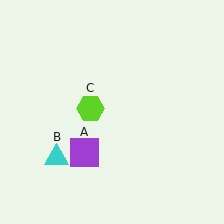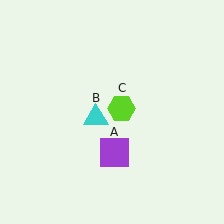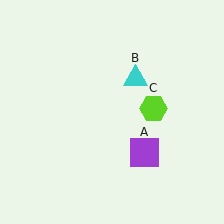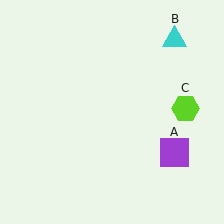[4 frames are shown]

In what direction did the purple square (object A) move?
The purple square (object A) moved right.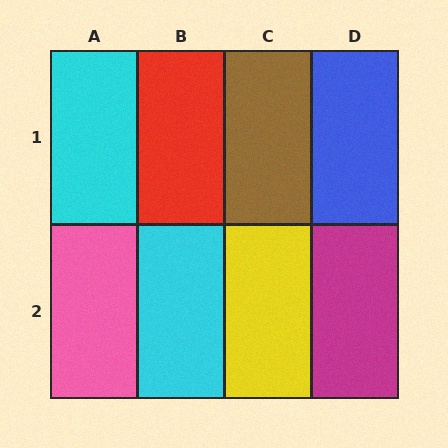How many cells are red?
1 cell is red.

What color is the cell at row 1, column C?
Brown.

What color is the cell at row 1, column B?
Red.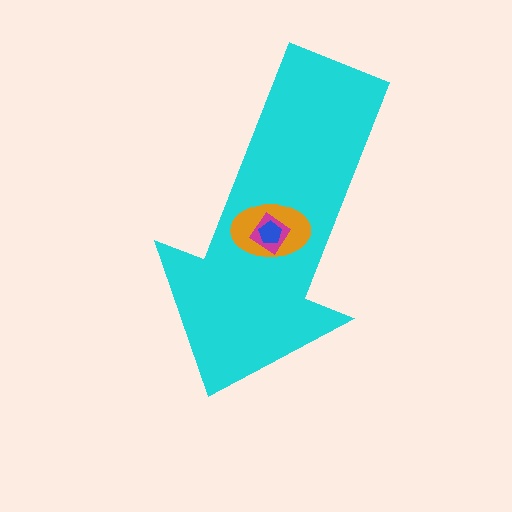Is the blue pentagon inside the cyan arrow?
Yes.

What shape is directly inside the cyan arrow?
The orange ellipse.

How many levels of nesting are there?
4.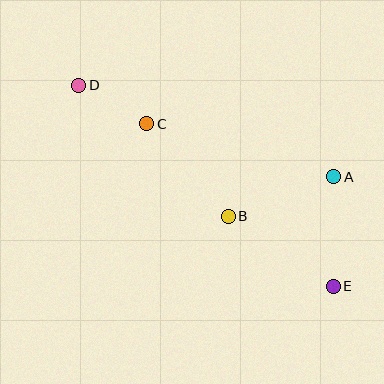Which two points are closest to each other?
Points C and D are closest to each other.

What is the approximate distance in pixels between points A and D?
The distance between A and D is approximately 271 pixels.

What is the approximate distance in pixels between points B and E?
The distance between B and E is approximately 126 pixels.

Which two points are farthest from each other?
Points D and E are farthest from each other.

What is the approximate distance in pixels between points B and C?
The distance between B and C is approximately 123 pixels.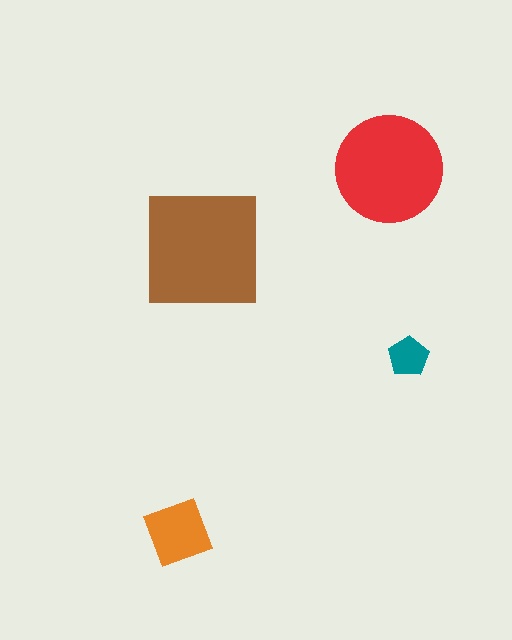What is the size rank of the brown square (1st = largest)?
1st.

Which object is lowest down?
The orange diamond is bottommost.